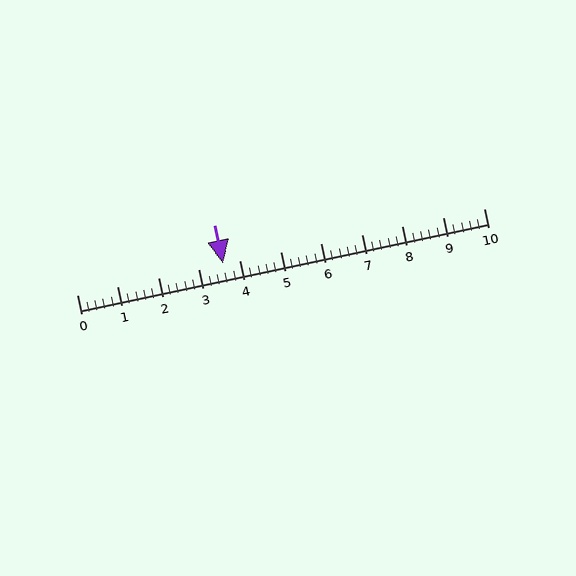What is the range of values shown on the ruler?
The ruler shows values from 0 to 10.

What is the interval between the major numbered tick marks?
The major tick marks are spaced 1 units apart.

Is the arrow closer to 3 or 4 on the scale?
The arrow is closer to 4.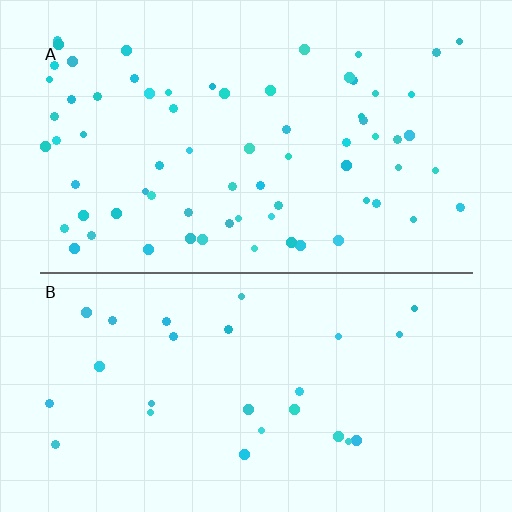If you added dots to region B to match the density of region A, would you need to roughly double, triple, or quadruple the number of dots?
Approximately triple.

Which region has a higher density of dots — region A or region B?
A (the top).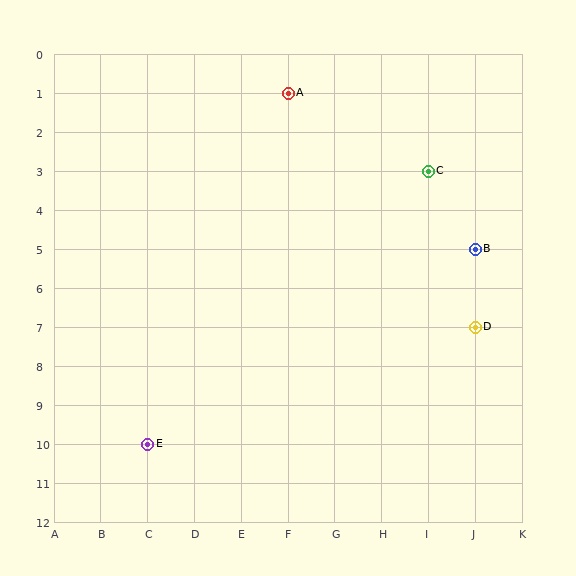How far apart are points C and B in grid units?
Points C and B are 1 column and 2 rows apart (about 2.2 grid units diagonally).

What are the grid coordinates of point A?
Point A is at grid coordinates (F, 1).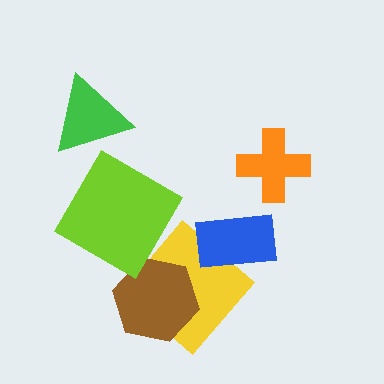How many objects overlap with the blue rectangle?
1 object overlaps with the blue rectangle.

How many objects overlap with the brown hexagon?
1 object overlaps with the brown hexagon.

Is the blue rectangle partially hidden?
No, no other shape covers it.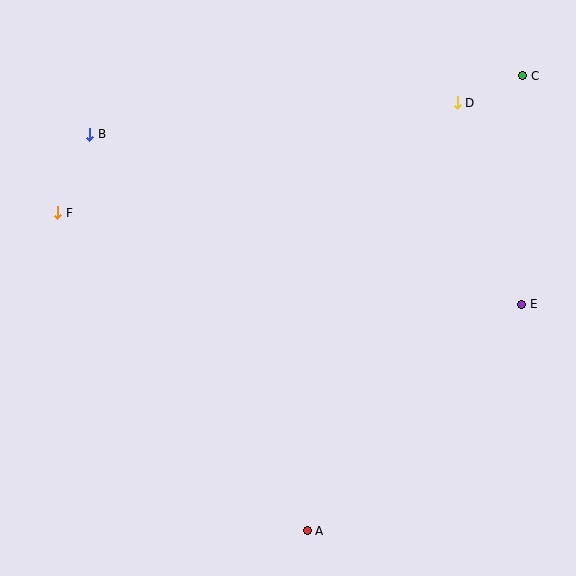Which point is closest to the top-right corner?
Point C is closest to the top-right corner.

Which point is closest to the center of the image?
Point E at (522, 304) is closest to the center.